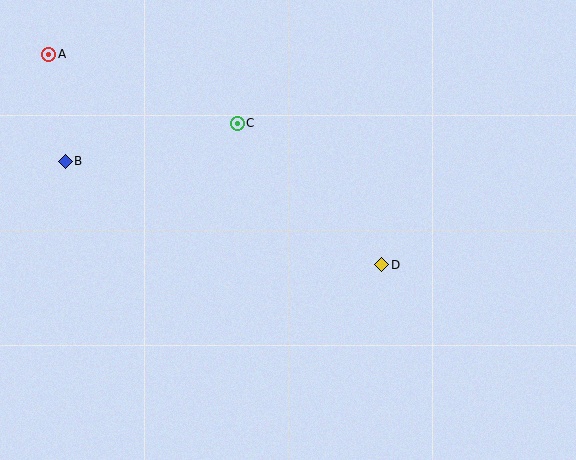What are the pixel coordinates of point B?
Point B is at (65, 161).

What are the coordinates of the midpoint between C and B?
The midpoint between C and B is at (151, 142).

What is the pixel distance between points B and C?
The distance between B and C is 176 pixels.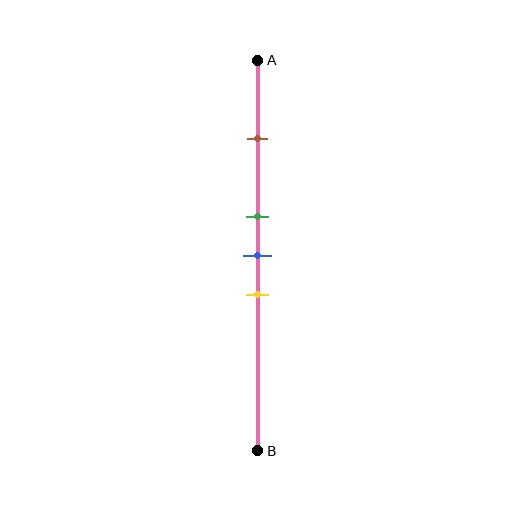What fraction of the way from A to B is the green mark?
The green mark is approximately 40% (0.4) of the way from A to B.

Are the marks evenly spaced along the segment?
No, the marks are not evenly spaced.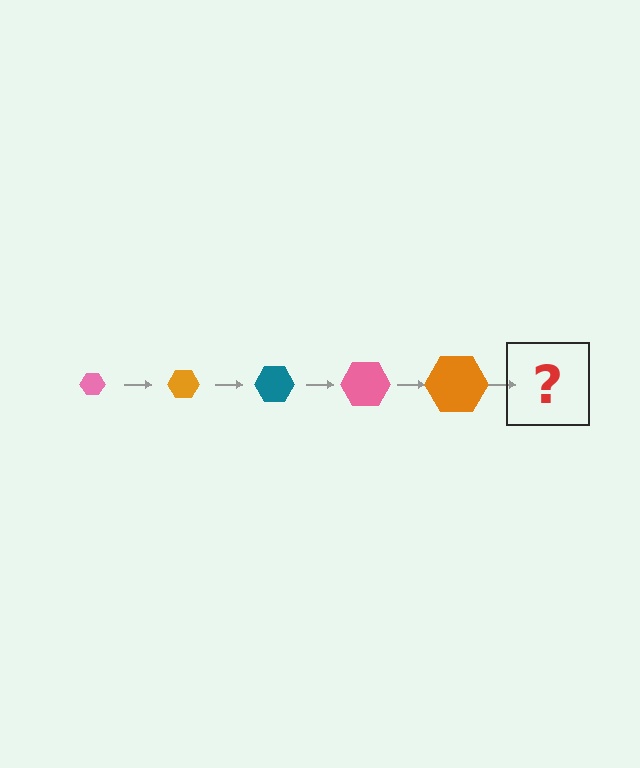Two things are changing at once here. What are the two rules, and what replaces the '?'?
The two rules are that the hexagon grows larger each step and the color cycles through pink, orange, and teal. The '?' should be a teal hexagon, larger than the previous one.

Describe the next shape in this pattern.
It should be a teal hexagon, larger than the previous one.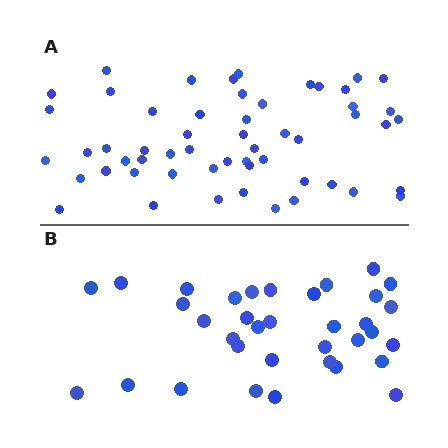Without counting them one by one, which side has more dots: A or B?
Region A (the top region) has more dots.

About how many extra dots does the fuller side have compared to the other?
Region A has approximately 20 more dots than region B.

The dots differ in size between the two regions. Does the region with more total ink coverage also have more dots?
No. Region B has more total ink coverage because its dots are larger, but region A actually contains more individual dots. Total area can be misleading — the number of items is what matters here.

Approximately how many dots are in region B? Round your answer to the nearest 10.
About 40 dots. (The exact count is 35, which rounds to 40.)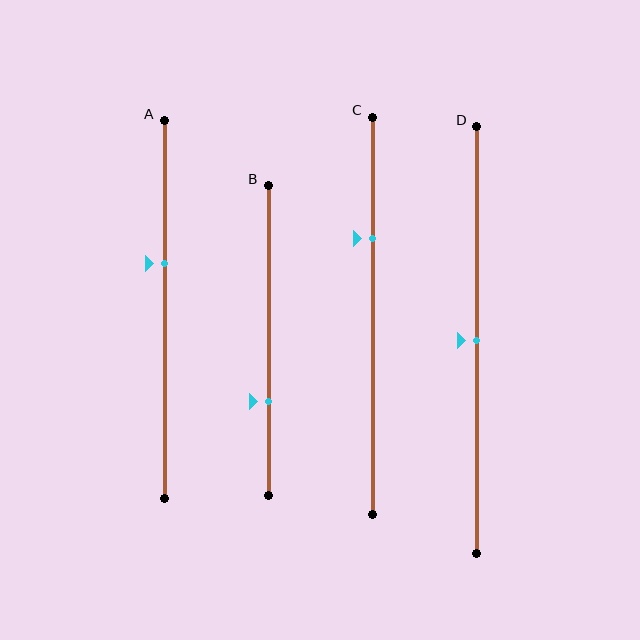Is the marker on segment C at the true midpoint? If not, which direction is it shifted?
No, the marker on segment C is shifted upward by about 19% of the segment length.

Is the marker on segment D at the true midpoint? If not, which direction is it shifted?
Yes, the marker on segment D is at the true midpoint.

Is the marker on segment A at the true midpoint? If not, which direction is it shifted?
No, the marker on segment A is shifted upward by about 12% of the segment length.